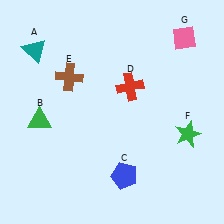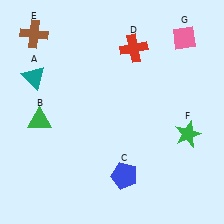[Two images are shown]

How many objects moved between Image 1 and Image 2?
3 objects moved between the two images.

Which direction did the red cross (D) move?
The red cross (D) moved up.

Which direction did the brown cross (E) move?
The brown cross (E) moved up.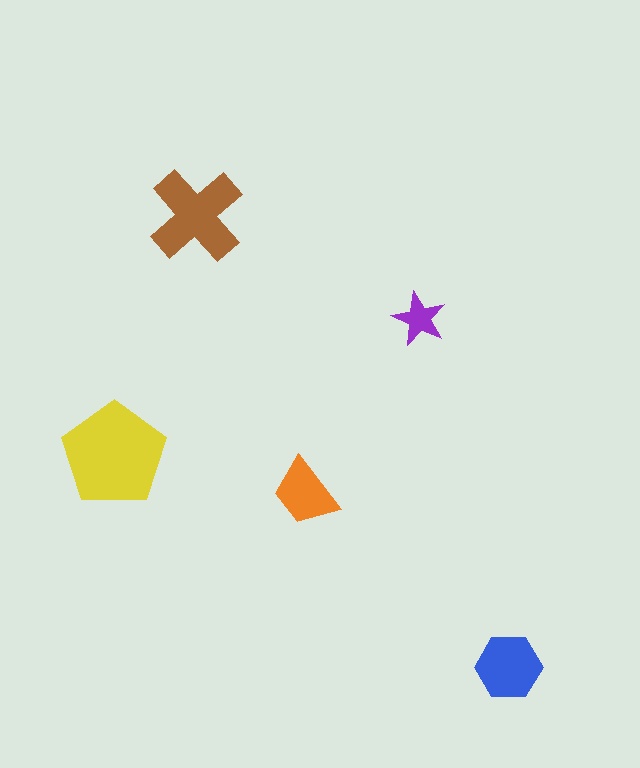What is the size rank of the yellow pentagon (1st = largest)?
1st.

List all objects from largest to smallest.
The yellow pentagon, the brown cross, the blue hexagon, the orange trapezoid, the purple star.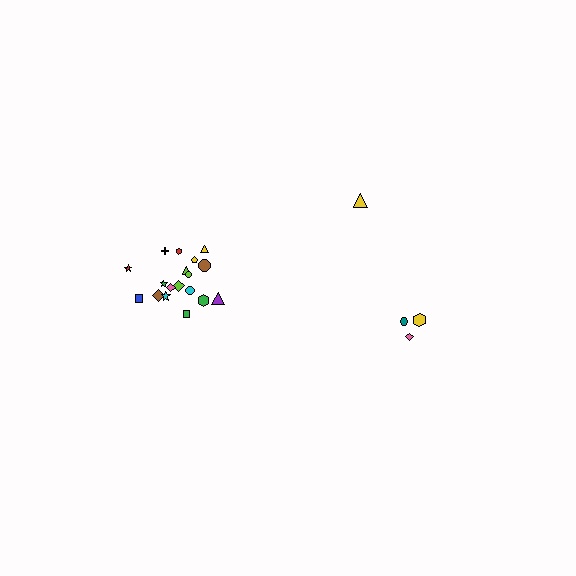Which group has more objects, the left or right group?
The left group.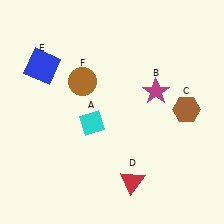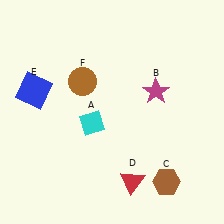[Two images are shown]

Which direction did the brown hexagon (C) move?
The brown hexagon (C) moved down.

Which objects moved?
The objects that moved are: the brown hexagon (C), the blue square (E).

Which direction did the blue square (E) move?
The blue square (E) moved down.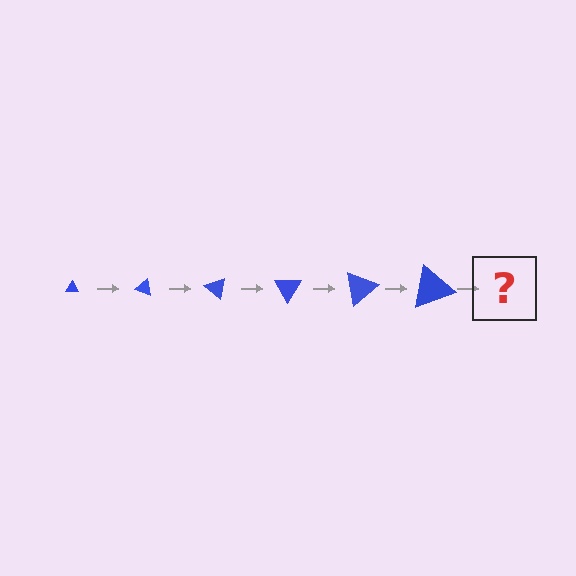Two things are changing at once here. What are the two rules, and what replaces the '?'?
The two rules are that the triangle grows larger each step and it rotates 20 degrees each step. The '?' should be a triangle, larger than the previous one and rotated 120 degrees from the start.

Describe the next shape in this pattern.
It should be a triangle, larger than the previous one and rotated 120 degrees from the start.